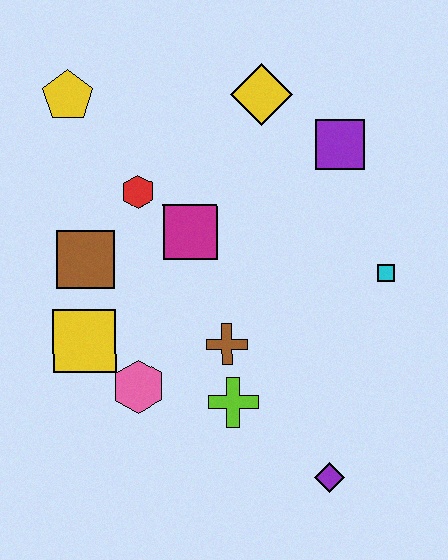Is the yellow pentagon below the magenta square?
No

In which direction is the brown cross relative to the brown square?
The brown cross is to the right of the brown square.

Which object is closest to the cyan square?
The purple square is closest to the cyan square.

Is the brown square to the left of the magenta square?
Yes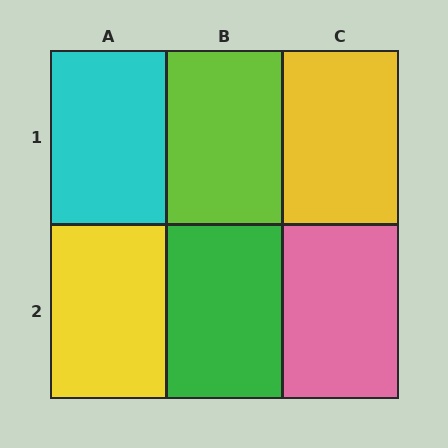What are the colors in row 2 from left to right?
Yellow, green, pink.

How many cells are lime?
1 cell is lime.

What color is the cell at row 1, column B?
Lime.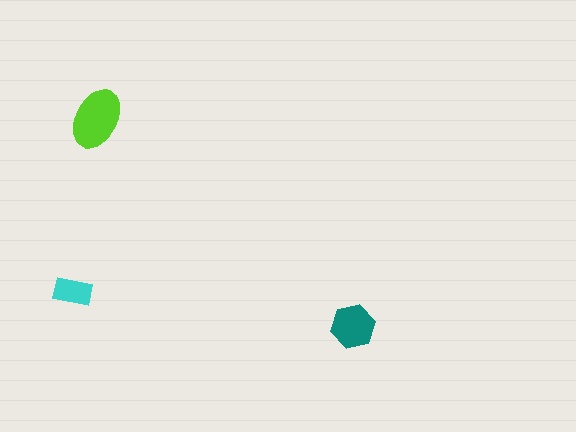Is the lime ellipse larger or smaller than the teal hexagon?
Larger.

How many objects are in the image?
There are 3 objects in the image.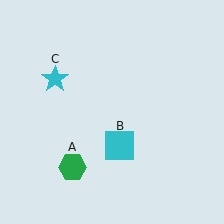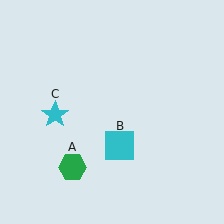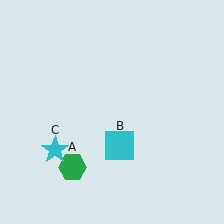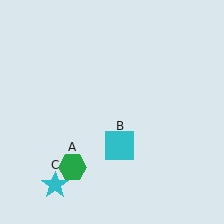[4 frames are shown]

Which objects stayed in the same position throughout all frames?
Green hexagon (object A) and cyan square (object B) remained stationary.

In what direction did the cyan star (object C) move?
The cyan star (object C) moved down.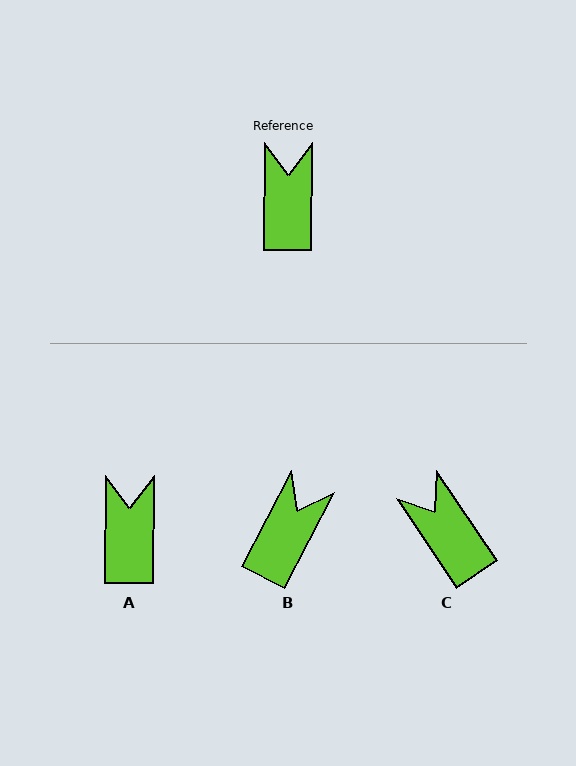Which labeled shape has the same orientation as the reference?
A.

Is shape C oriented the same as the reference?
No, it is off by about 34 degrees.